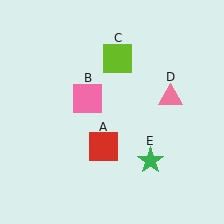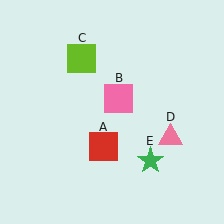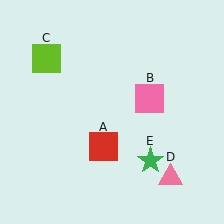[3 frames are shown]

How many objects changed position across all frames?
3 objects changed position: pink square (object B), lime square (object C), pink triangle (object D).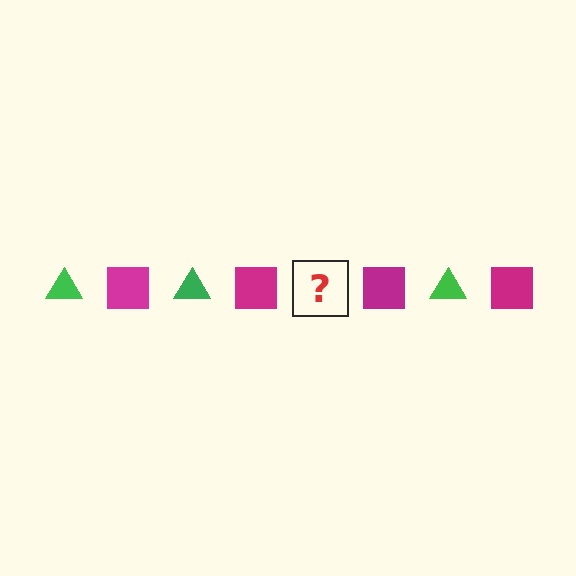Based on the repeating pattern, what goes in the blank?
The blank should be a green triangle.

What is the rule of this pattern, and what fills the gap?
The rule is that the pattern alternates between green triangle and magenta square. The gap should be filled with a green triangle.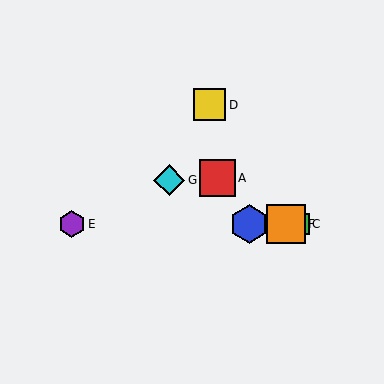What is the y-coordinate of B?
Object B is at y≈224.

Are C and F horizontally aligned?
Yes, both are at y≈224.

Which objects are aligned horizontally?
Objects B, C, E, F are aligned horizontally.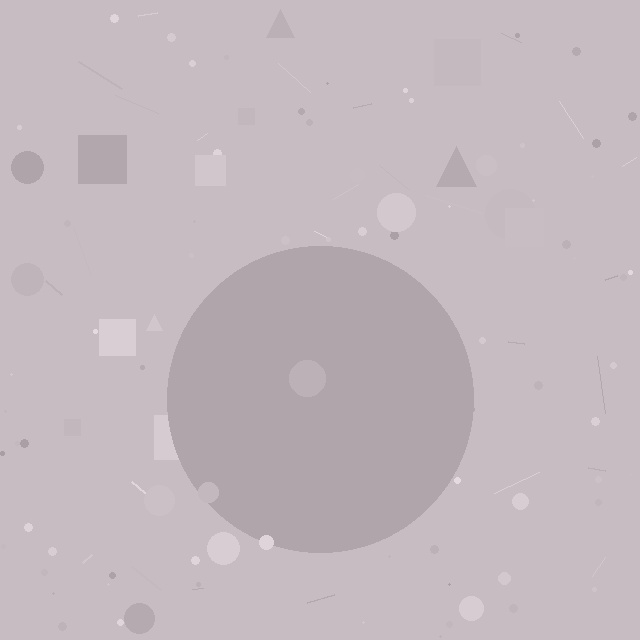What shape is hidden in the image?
A circle is hidden in the image.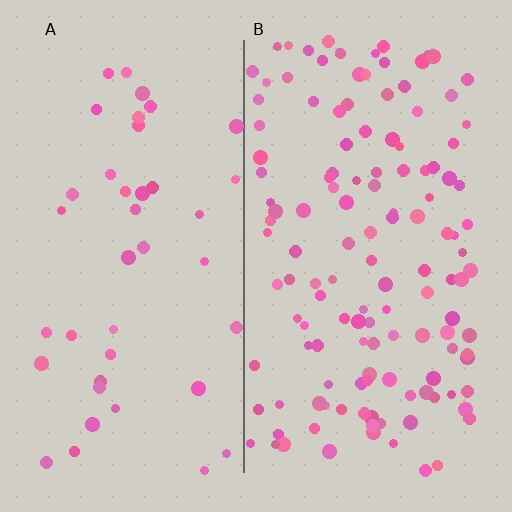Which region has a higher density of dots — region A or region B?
B (the right).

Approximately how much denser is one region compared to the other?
Approximately 3.2× — region B over region A.